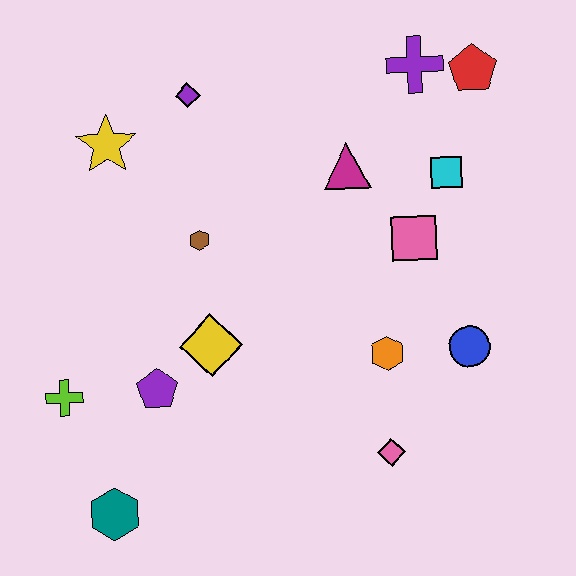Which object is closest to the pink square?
The cyan square is closest to the pink square.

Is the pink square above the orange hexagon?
Yes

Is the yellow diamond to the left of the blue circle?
Yes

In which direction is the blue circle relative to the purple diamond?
The blue circle is to the right of the purple diamond.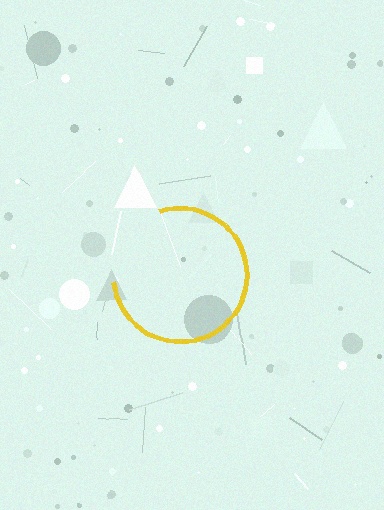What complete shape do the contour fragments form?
The contour fragments form a circle.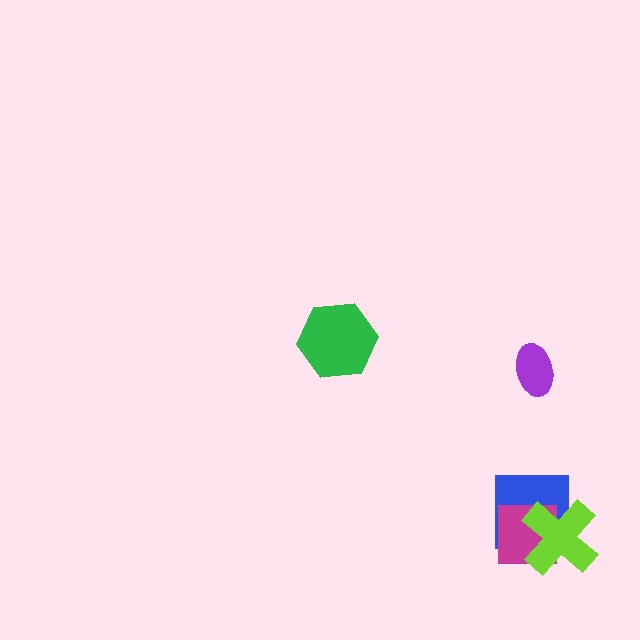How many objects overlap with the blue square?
2 objects overlap with the blue square.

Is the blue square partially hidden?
Yes, it is partially covered by another shape.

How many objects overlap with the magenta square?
2 objects overlap with the magenta square.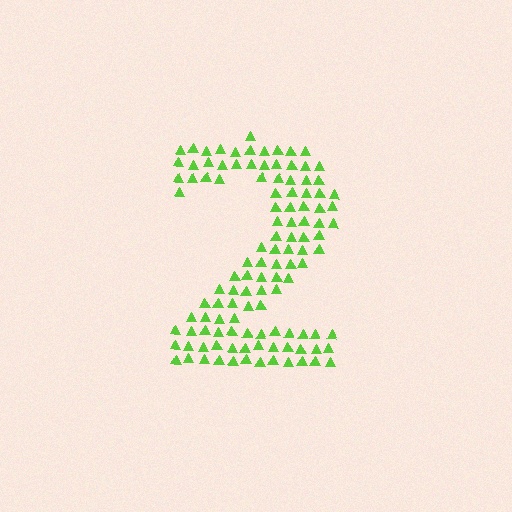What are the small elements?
The small elements are triangles.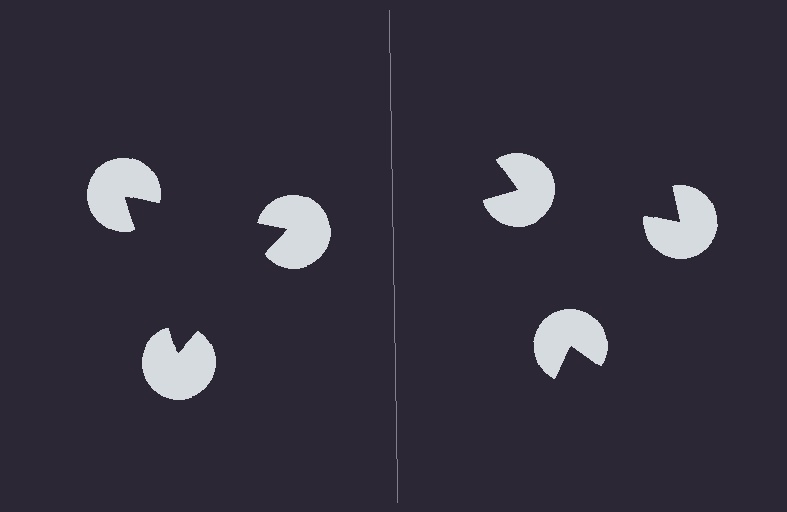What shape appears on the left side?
An illusory triangle.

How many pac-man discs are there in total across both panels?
6 — 3 on each side.